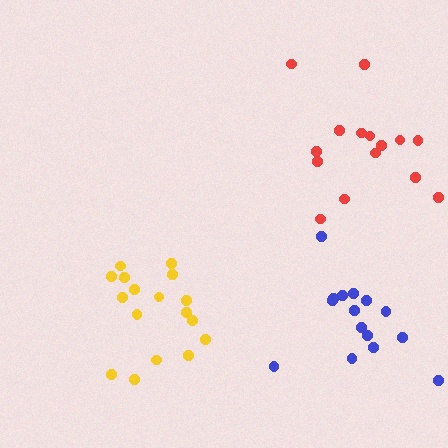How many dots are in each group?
Group 1: 15 dots, Group 2: 17 dots, Group 3: 15 dots (47 total).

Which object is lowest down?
The blue cluster is bottommost.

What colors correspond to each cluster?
The clusters are colored: red, yellow, blue.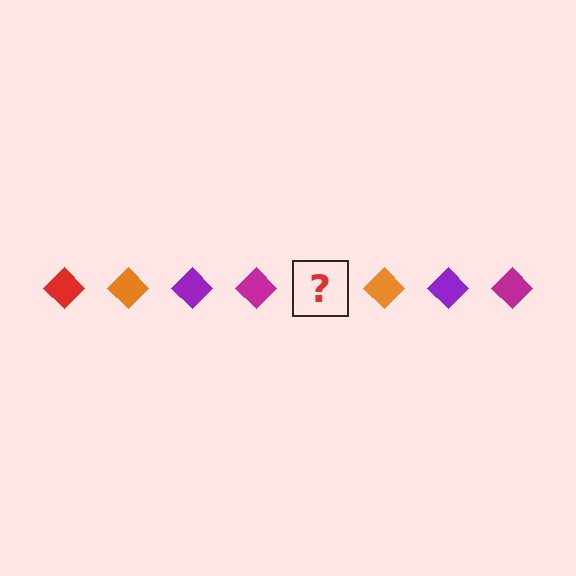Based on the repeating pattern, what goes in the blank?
The blank should be a red diamond.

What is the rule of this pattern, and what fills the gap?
The rule is that the pattern cycles through red, orange, purple, magenta diamonds. The gap should be filled with a red diamond.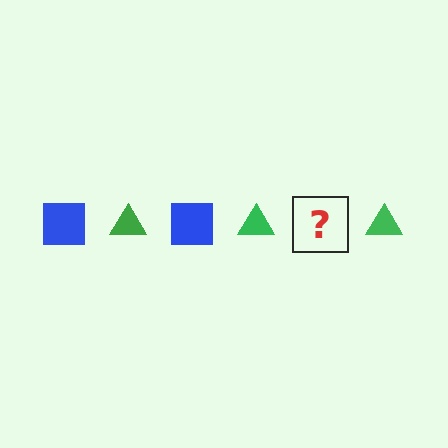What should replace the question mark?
The question mark should be replaced with a blue square.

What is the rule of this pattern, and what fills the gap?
The rule is that the pattern alternates between blue square and green triangle. The gap should be filled with a blue square.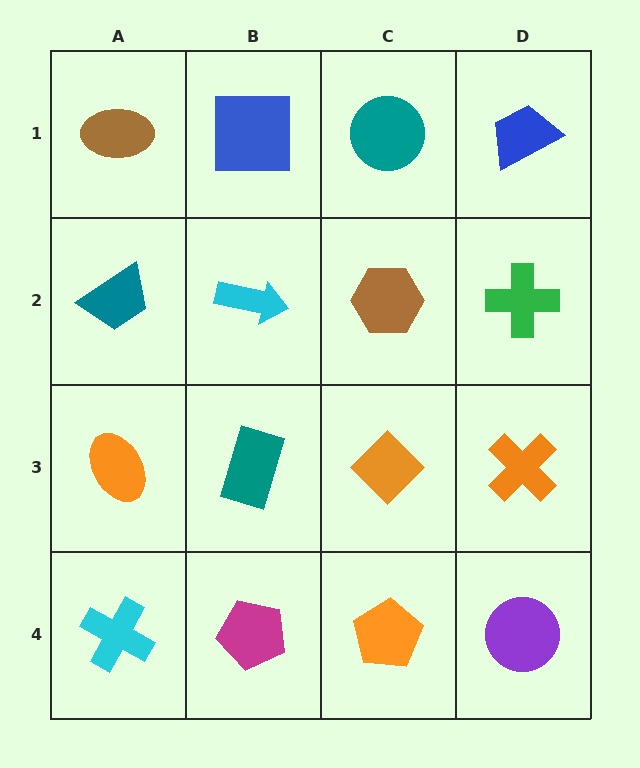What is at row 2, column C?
A brown hexagon.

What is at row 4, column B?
A magenta pentagon.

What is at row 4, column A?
A cyan cross.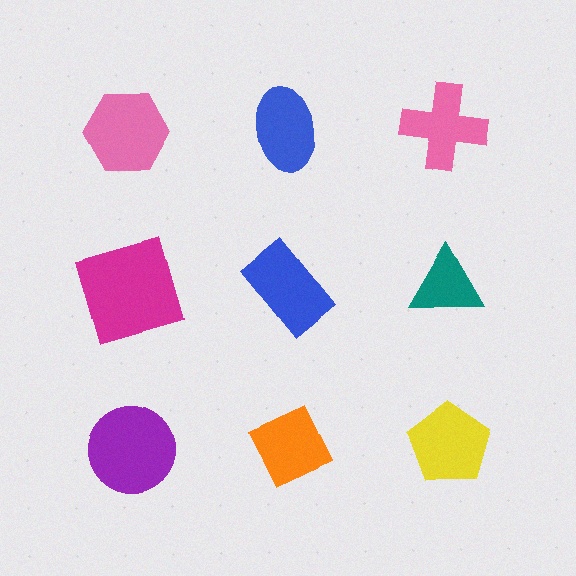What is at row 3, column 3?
A yellow pentagon.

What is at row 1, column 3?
A pink cross.